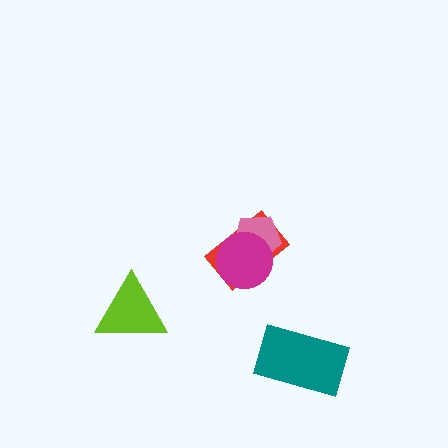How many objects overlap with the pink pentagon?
2 objects overlap with the pink pentagon.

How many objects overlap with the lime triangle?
0 objects overlap with the lime triangle.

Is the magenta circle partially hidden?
No, no other shape covers it.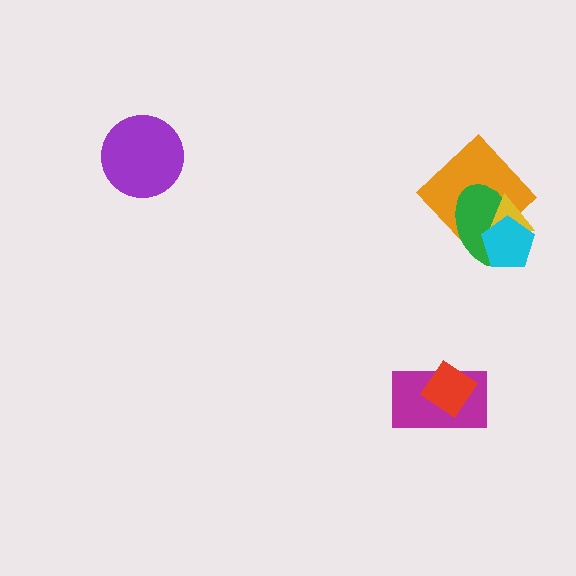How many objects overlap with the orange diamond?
3 objects overlap with the orange diamond.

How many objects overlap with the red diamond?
1 object overlaps with the red diamond.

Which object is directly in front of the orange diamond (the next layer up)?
The green ellipse is directly in front of the orange diamond.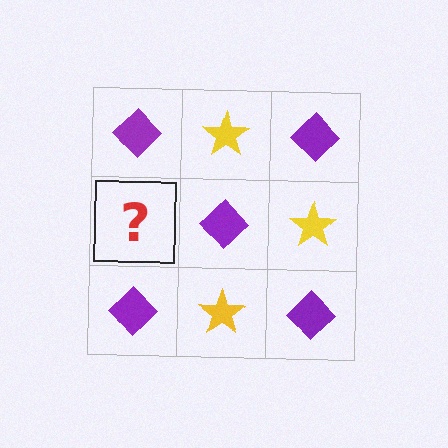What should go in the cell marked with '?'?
The missing cell should contain a yellow star.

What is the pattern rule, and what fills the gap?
The rule is that it alternates purple diamond and yellow star in a checkerboard pattern. The gap should be filled with a yellow star.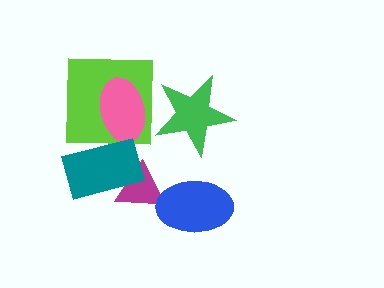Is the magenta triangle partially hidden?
Yes, it is partially covered by another shape.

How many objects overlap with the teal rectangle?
3 objects overlap with the teal rectangle.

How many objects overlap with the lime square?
2 objects overlap with the lime square.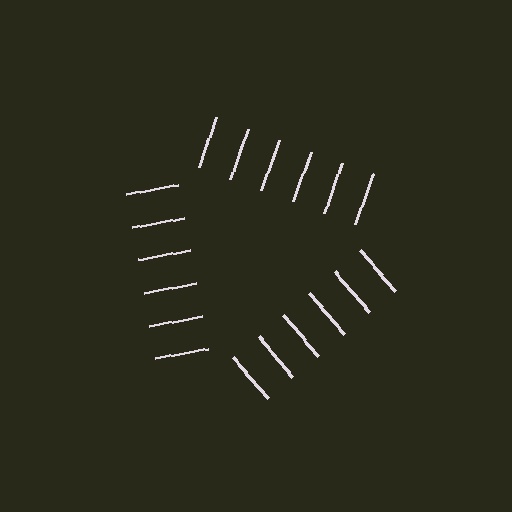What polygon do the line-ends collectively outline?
An illusory triangle — the line segments terminate on its edges but no continuous stroke is drawn.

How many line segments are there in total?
18 — 6 along each of the 3 edges.